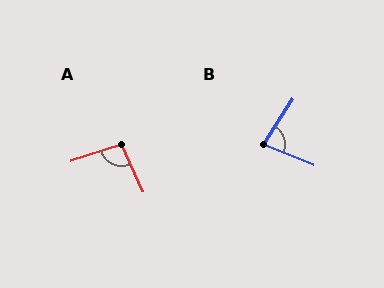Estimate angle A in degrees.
Approximately 97 degrees.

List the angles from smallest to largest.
B (79°), A (97°).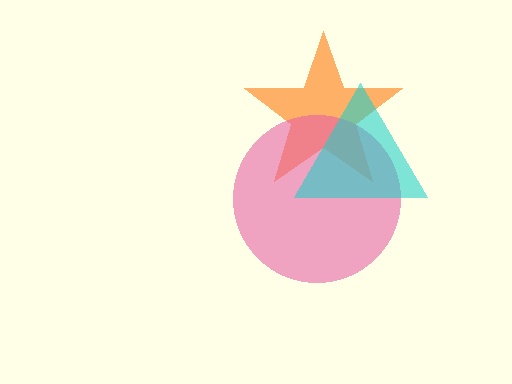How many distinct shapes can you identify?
There are 3 distinct shapes: an orange star, a pink circle, a cyan triangle.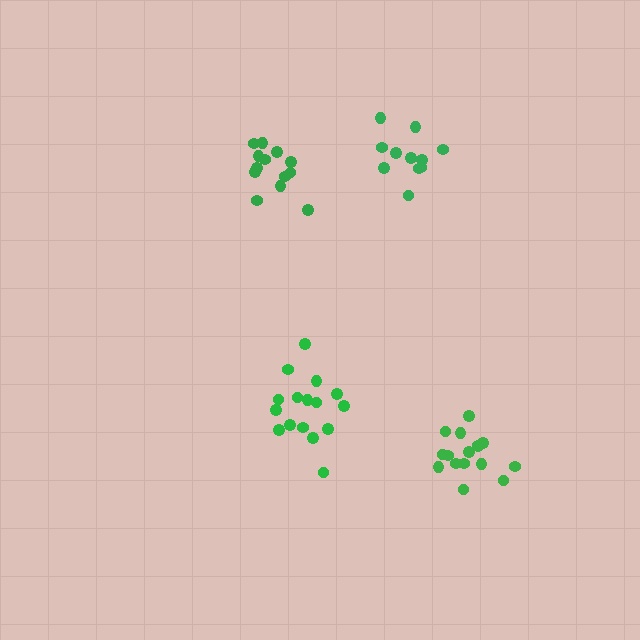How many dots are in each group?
Group 1: 16 dots, Group 2: 16 dots, Group 3: 13 dots, Group 4: 11 dots (56 total).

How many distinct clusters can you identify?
There are 4 distinct clusters.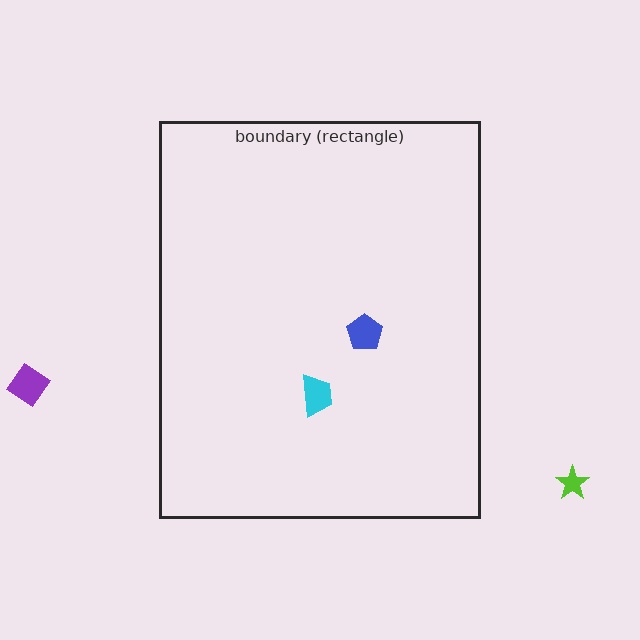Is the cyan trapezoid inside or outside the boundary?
Inside.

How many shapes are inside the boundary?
2 inside, 2 outside.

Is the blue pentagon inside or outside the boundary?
Inside.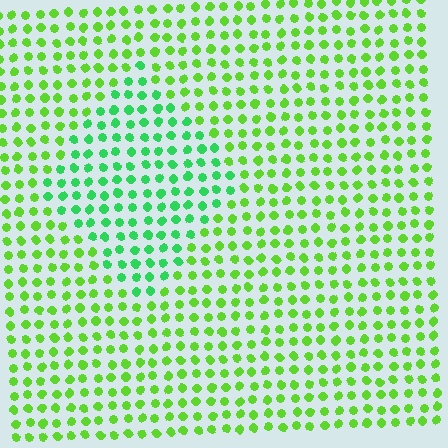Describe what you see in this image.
The image is filled with small lime elements in a uniform arrangement. A diamond-shaped region is visible where the elements are tinted to a slightly different hue, forming a subtle color boundary.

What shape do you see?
I see a diamond.